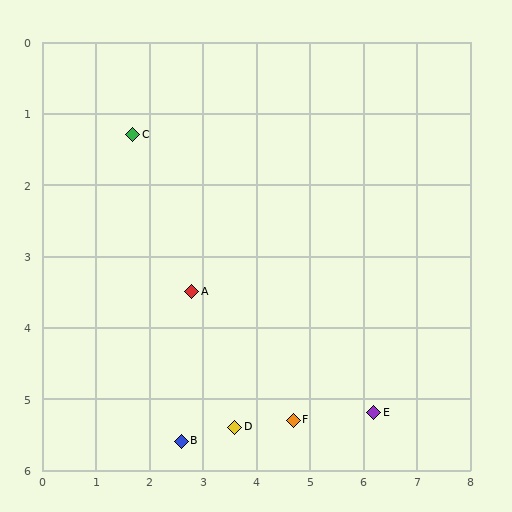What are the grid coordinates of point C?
Point C is at approximately (1.7, 1.3).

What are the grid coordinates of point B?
Point B is at approximately (2.6, 5.6).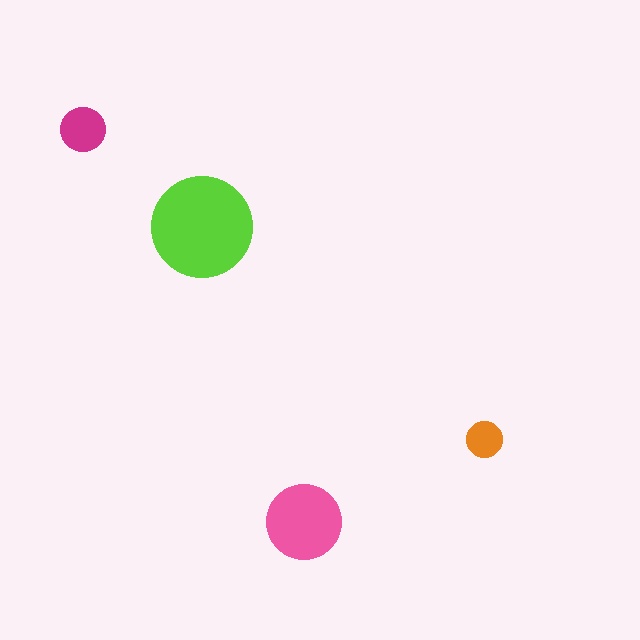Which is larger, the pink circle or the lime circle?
The lime one.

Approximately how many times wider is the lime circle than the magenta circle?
About 2.5 times wider.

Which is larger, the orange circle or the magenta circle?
The magenta one.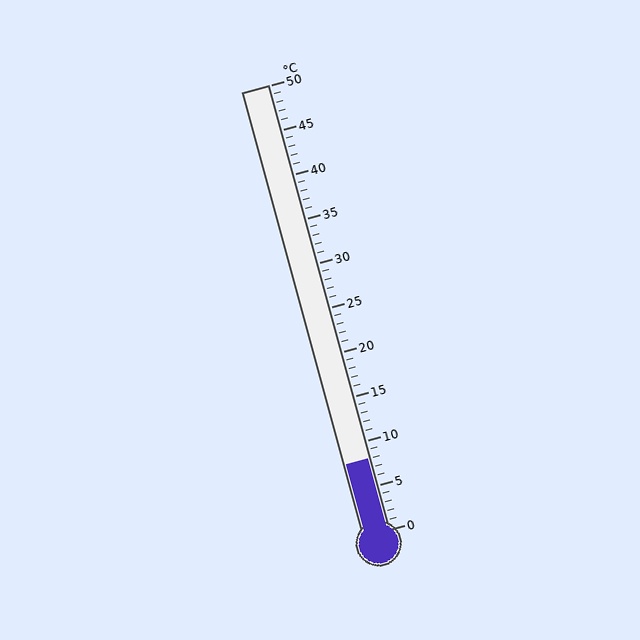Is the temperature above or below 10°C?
The temperature is below 10°C.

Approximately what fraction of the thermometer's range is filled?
The thermometer is filled to approximately 15% of its range.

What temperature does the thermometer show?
The thermometer shows approximately 8°C.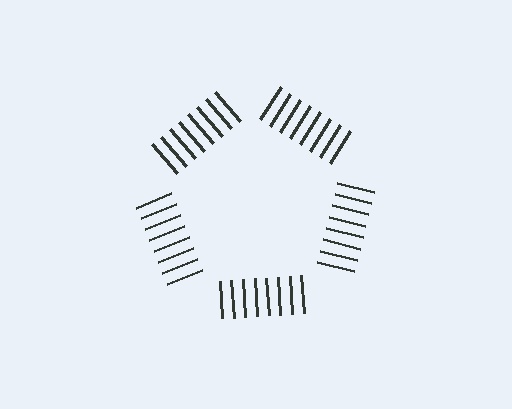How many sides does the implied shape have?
5 sides — the line-ends trace a pentagon.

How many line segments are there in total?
40 — 8 along each of the 5 edges.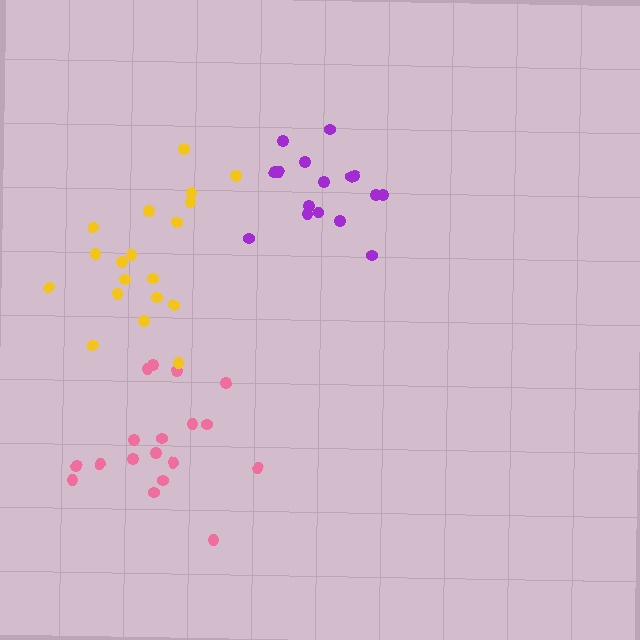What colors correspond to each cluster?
The clusters are colored: pink, purple, yellow.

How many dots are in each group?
Group 1: 18 dots, Group 2: 16 dots, Group 3: 19 dots (53 total).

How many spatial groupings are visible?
There are 3 spatial groupings.